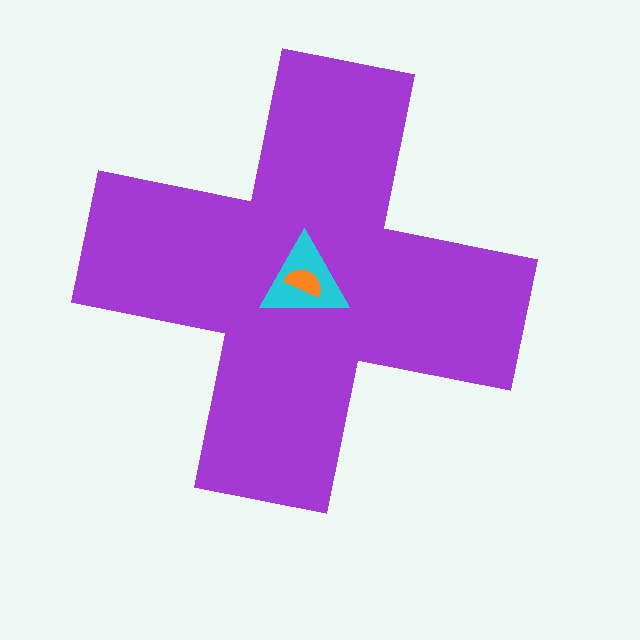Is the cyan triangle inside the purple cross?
Yes.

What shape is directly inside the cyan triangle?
The orange semicircle.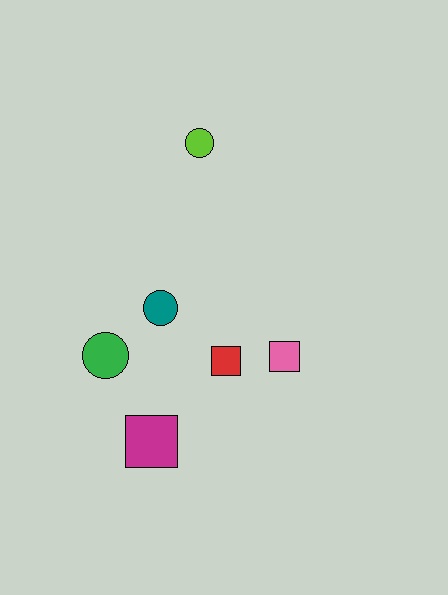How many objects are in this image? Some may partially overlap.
There are 6 objects.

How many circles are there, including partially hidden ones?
There are 3 circles.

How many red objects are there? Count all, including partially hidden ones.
There is 1 red object.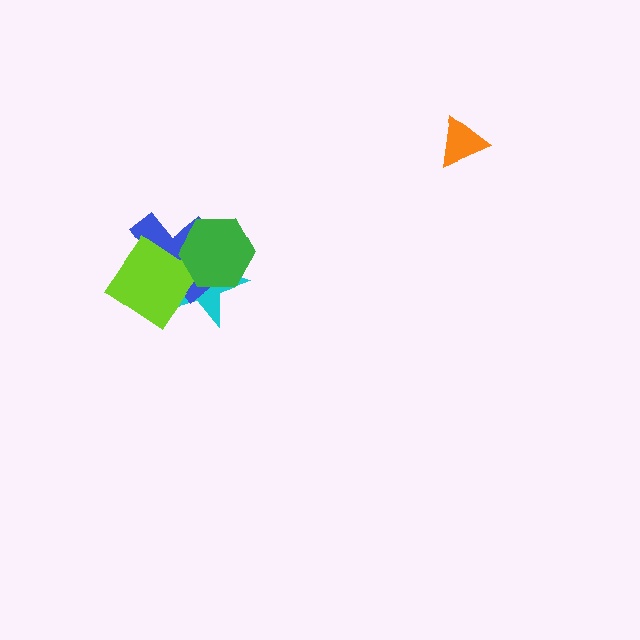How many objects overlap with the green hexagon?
2 objects overlap with the green hexagon.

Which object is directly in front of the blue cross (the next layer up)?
The lime diamond is directly in front of the blue cross.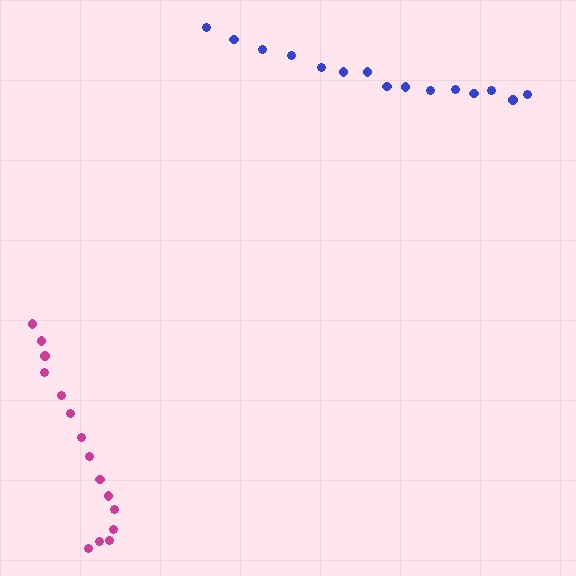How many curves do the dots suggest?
There are 2 distinct paths.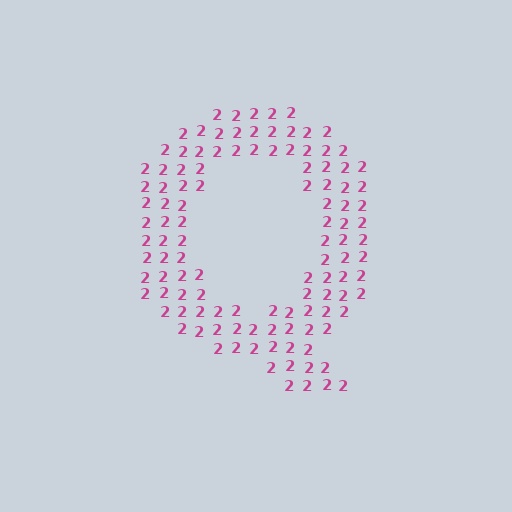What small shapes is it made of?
It is made of small digit 2's.